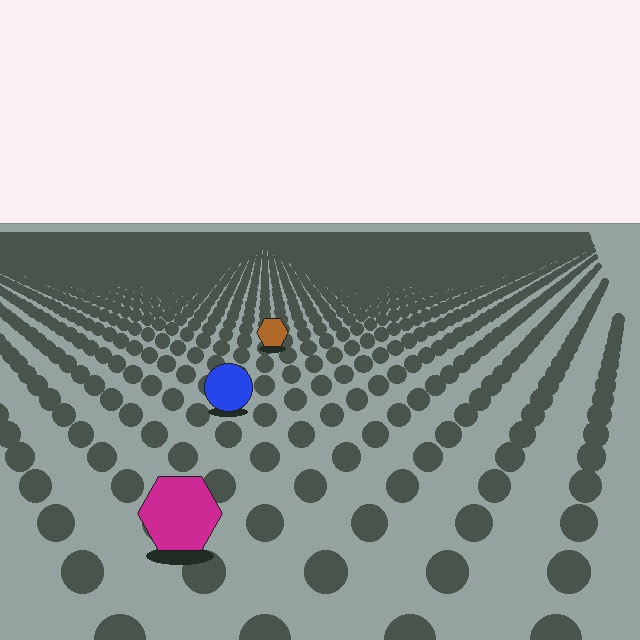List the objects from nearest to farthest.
From nearest to farthest: the magenta hexagon, the blue circle, the brown hexagon.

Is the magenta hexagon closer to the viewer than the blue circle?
Yes. The magenta hexagon is closer — you can tell from the texture gradient: the ground texture is coarser near it.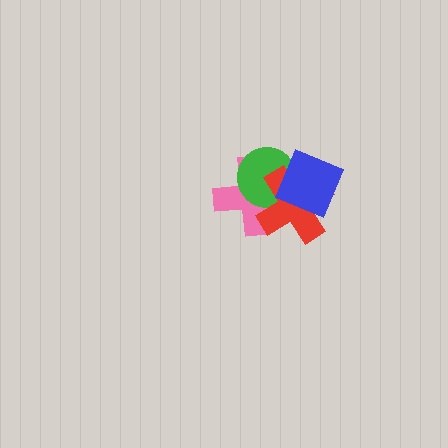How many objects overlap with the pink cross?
3 objects overlap with the pink cross.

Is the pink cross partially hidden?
Yes, it is partially covered by another shape.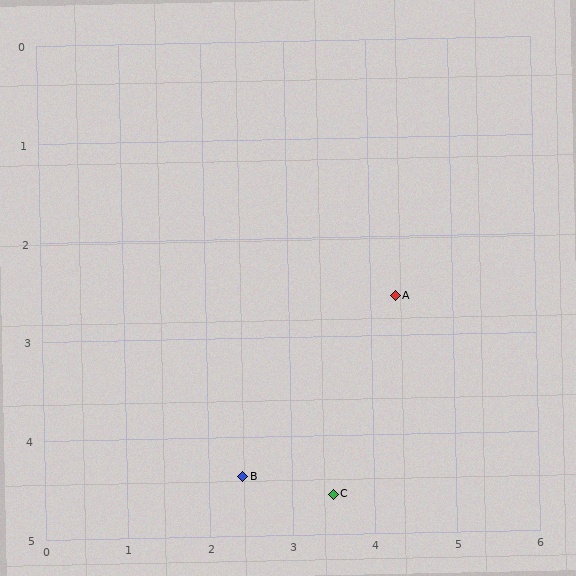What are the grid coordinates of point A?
Point A is at approximately (4.3, 2.6).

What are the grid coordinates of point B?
Point B is at approximately (2.4, 4.4).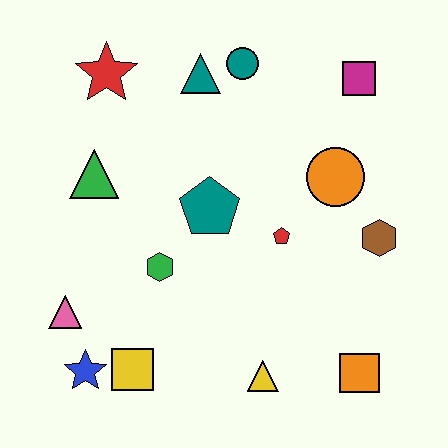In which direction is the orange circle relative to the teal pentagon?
The orange circle is to the right of the teal pentagon.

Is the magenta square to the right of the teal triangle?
Yes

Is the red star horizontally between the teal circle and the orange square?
No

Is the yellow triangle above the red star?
No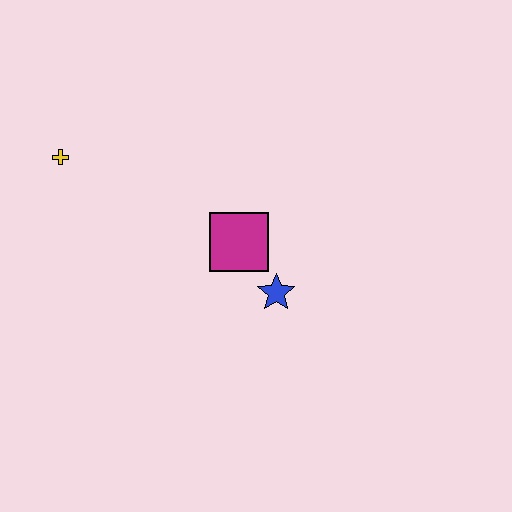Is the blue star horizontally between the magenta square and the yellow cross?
No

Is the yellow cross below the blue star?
No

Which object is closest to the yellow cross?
The magenta square is closest to the yellow cross.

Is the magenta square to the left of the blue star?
Yes